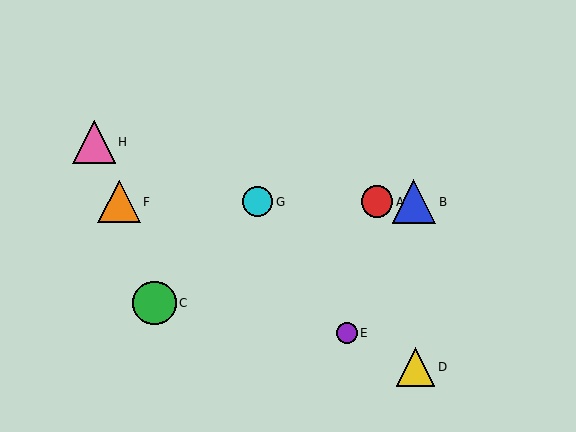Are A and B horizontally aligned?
Yes, both are at y≈202.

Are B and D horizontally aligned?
No, B is at y≈202 and D is at y≈367.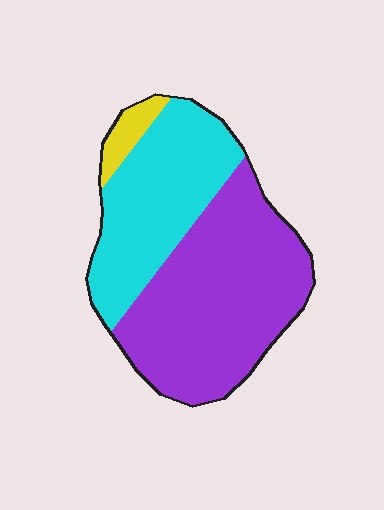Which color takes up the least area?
Yellow, at roughly 5%.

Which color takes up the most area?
Purple, at roughly 55%.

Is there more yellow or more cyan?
Cyan.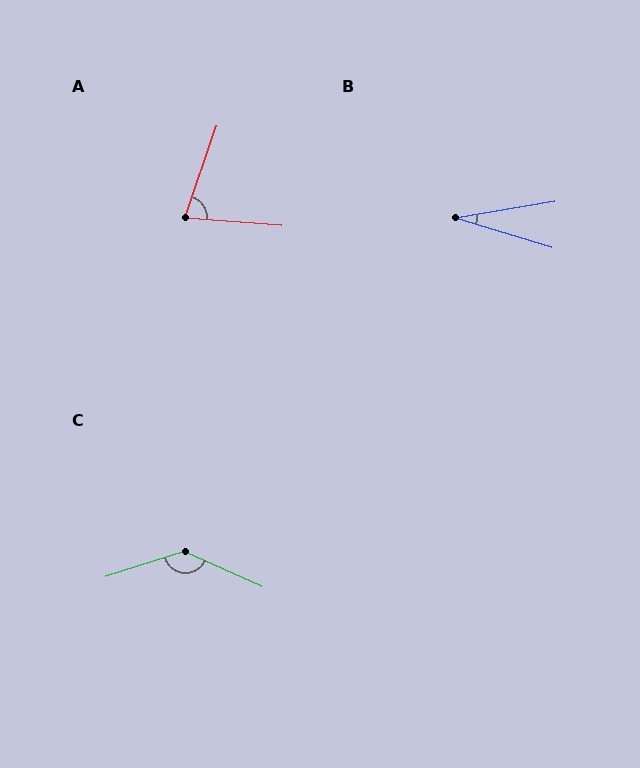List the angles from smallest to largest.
B (27°), A (75°), C (138°).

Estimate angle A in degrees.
Approximately 75 degrees.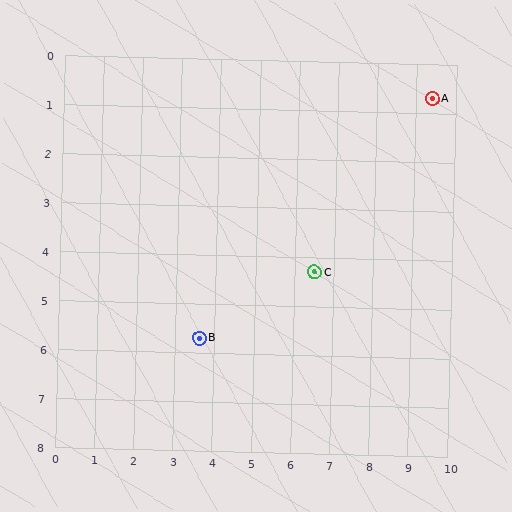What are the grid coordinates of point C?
Point C is at approximately (6.5, 4.3).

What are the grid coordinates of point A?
Point A is at approximately (9.4, 0.7).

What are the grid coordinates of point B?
Point B is at approximately (3.6, 5.7).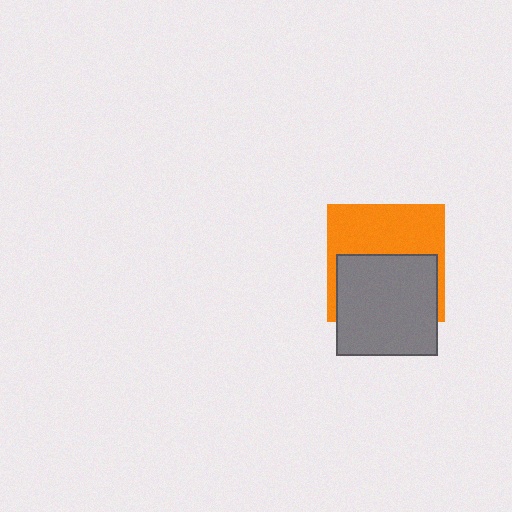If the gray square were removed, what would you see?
You would see the complete orange square.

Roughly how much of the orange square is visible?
About half of it is visible (roughly 50%).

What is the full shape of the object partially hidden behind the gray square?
The partially hidden object is an orange square.